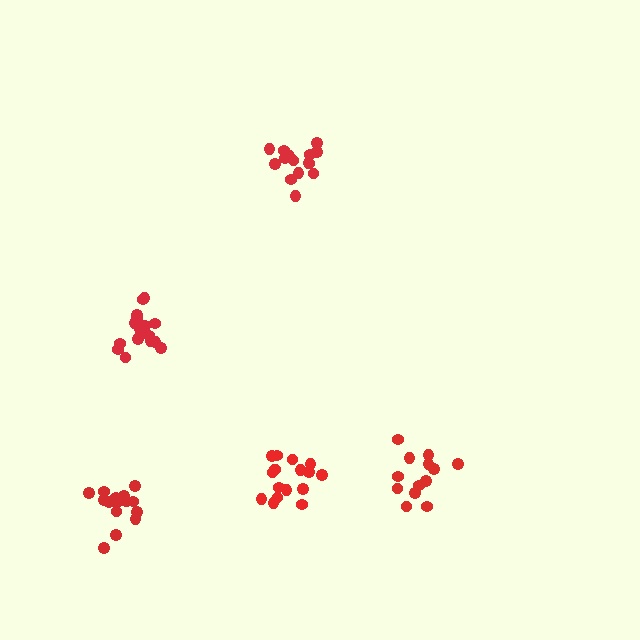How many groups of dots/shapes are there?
There are 5 groups.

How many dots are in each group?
Group 1: 17 dots, Group 2: 13 dots, Group 3: 17 dots, Group 4: 15 dots, Group 5: 17 dots (79 total).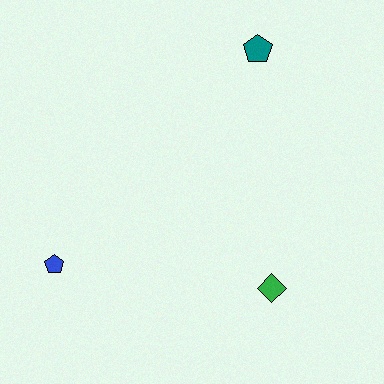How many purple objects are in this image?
There are no purple objects.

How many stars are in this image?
There are no stars.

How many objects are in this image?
There are 3 objects.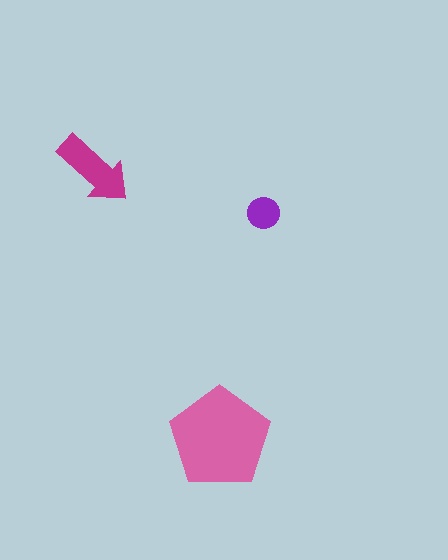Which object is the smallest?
The purple circle.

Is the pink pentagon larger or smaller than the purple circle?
Larger.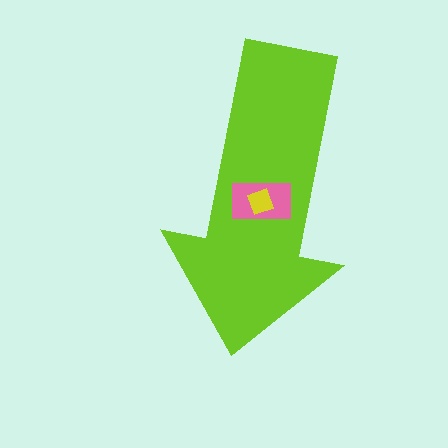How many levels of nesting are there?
3.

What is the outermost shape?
The lime arrow.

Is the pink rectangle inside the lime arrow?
Yes.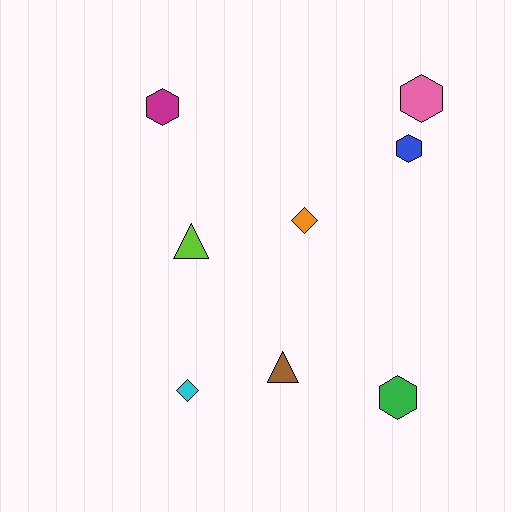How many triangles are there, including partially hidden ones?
There are 2 triangles.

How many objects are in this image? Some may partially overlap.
There are 8 objects.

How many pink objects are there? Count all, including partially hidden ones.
There is 1 pink object.